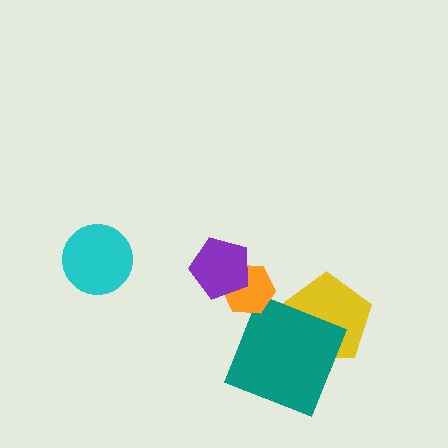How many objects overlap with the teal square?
1 object overlaps with the teal square.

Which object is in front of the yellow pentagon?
The teal square is in front of the yellow pentagon.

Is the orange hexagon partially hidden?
Yes, it is partially covered by another shape.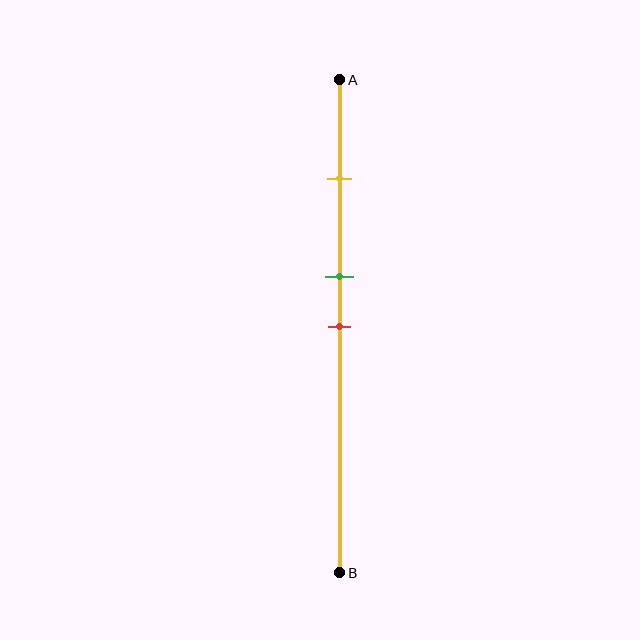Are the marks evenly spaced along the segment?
No, the marks are not evenly spaced.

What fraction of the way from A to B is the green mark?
The green mark is approximately 40% (0.4) of the way from A to B.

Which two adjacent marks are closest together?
The green and red marks are the closest adjacent pair.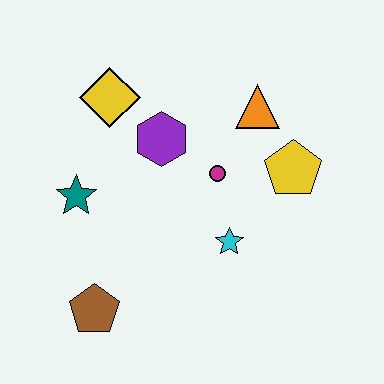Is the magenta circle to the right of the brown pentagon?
Yes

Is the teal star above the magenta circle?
No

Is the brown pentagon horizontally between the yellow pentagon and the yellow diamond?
No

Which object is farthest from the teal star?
The yellow pentagon is farthest from the teal star.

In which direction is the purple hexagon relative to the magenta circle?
The purple hexagon is to the left of the magenta circle.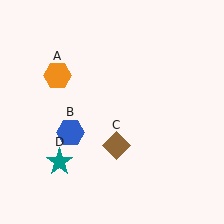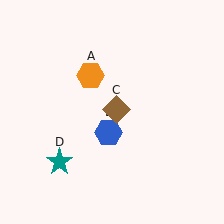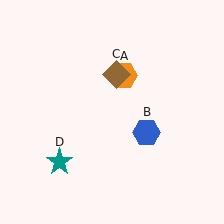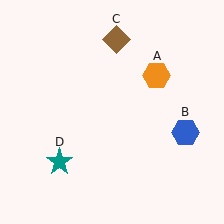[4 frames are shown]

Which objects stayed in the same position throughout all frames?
Teal star (object D) remained stationary.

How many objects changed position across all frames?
3 objects changed position: orange hexagon (object A), blue hexagon (object B), brown diamond (object C).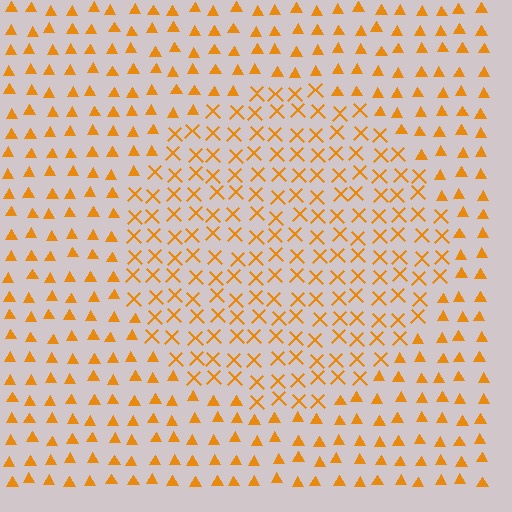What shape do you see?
I see a circle.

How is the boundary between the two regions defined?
The boundary is defined by a change in element shape: X marks inside vs. triangles outside. All elements share the same color and spacing.